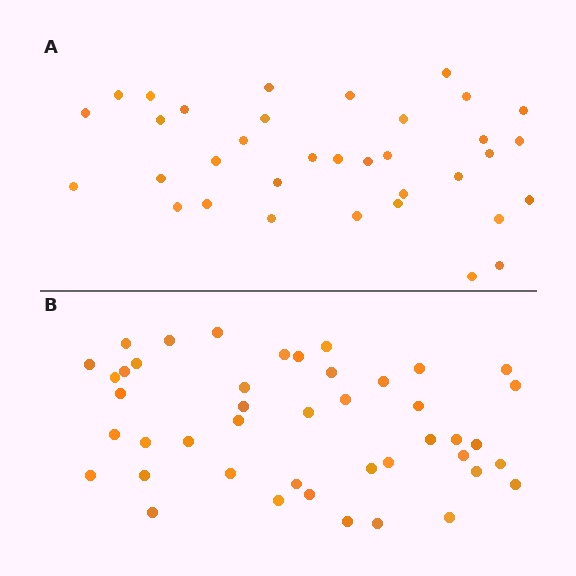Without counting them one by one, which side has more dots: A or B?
Region B (the bottom region) has more dots.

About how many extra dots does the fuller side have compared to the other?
Region B has roughly 8 or so more dots than region A.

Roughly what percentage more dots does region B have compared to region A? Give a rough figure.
About 25% more.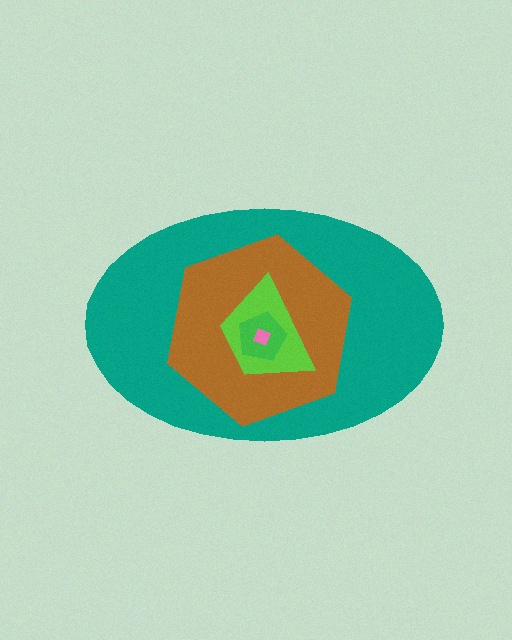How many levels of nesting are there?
5.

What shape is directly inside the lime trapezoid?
The green pentagon.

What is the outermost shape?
The teal ellipse.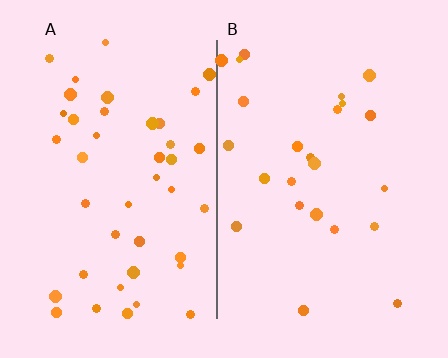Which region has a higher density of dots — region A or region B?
A (the left).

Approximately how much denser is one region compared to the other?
Approximately 1.7× — region A over region B.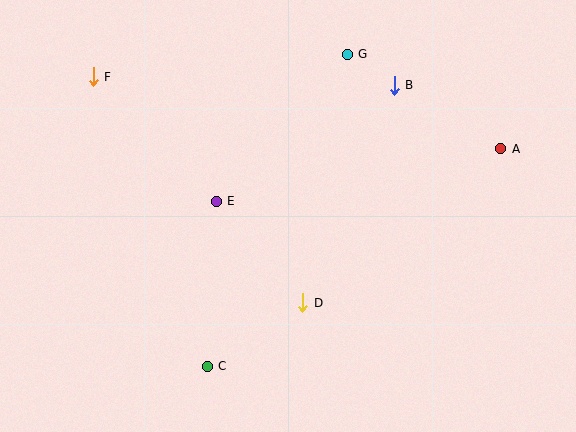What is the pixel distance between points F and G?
The distance between F and G is 255 pixels.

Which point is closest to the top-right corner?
Point A is closest to the top-right corner.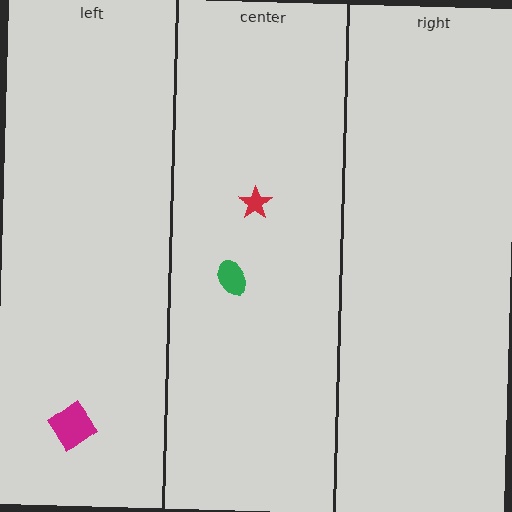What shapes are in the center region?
The green ellipse, the red star.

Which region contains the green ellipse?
The center region.